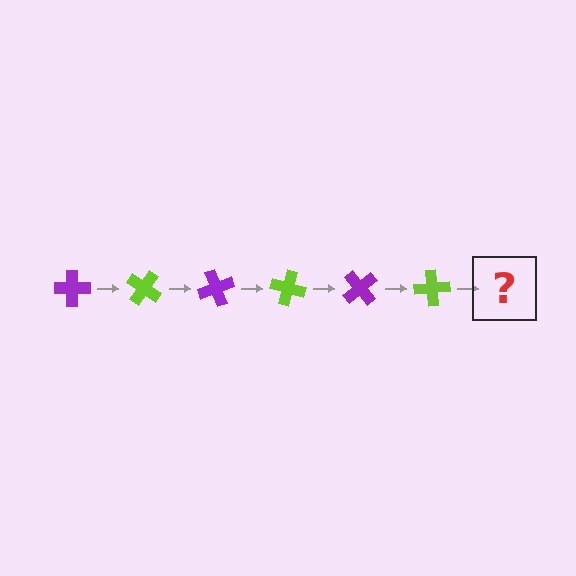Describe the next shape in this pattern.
It should be a purple cross, rotated 210 degrees from the start.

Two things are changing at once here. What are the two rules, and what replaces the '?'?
The two rules are that it rotates 35 degrees each step and the color cycles through purple and lime. The '?' should be a purple cross, rotated 210 degrees from the start.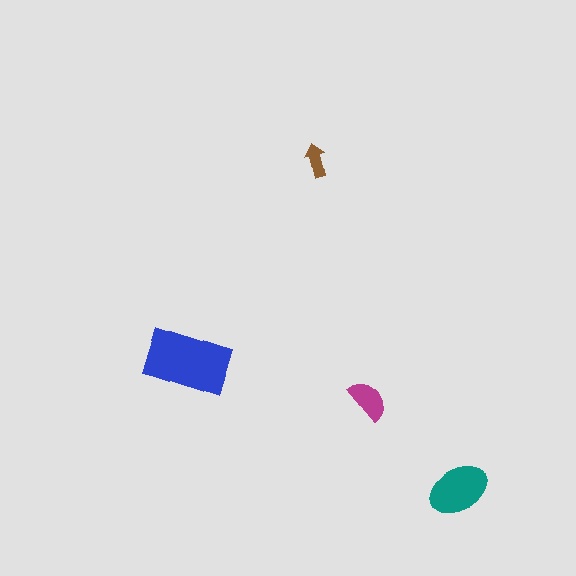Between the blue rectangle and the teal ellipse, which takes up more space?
The blue rectangle.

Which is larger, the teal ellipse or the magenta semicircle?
The teal ellipse.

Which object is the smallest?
The brown arrow.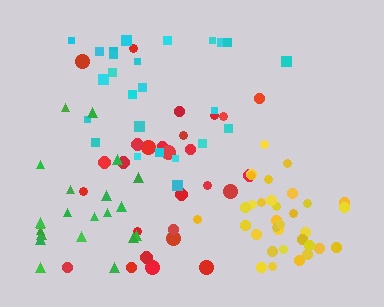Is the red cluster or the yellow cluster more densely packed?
Yellow.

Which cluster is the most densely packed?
Yellow.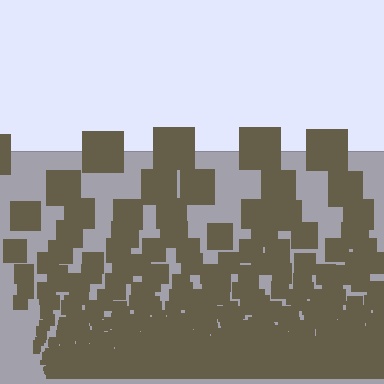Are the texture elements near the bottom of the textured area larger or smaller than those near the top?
Smaller. The gradient is inverted — elements near the bottom are smaller and denser.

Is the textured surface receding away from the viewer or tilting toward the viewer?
The surface appears to tilt toward the viewer. Texture elements get larger and sparser toward the top.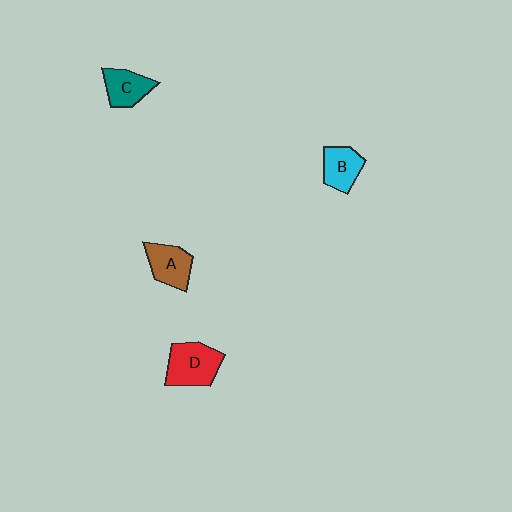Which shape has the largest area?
Shape D (red).